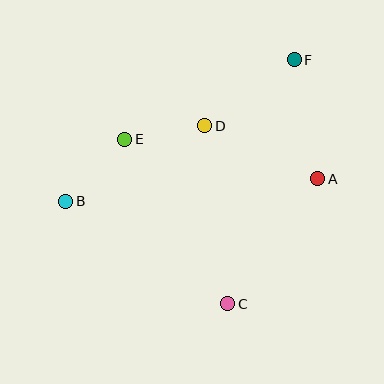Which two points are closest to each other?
Points D and E are closest to each other.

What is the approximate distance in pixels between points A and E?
The distance between A and E is approximately 197 pixels.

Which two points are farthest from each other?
Points B and F are farthest from each other.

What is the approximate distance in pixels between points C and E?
The distance between C and E is approximately 194 pixels.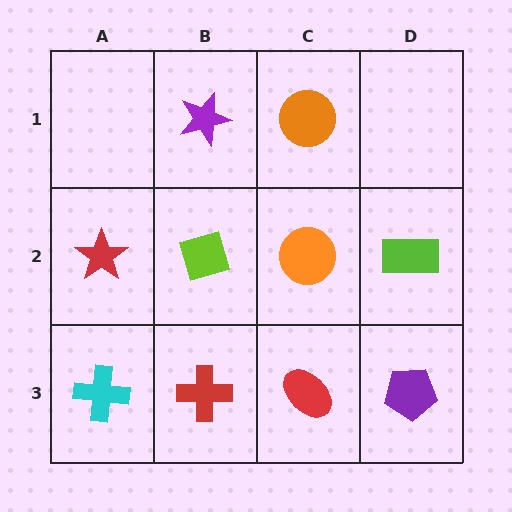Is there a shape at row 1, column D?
No, that cell is empty.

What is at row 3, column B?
A red cross.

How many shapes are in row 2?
4 shapes.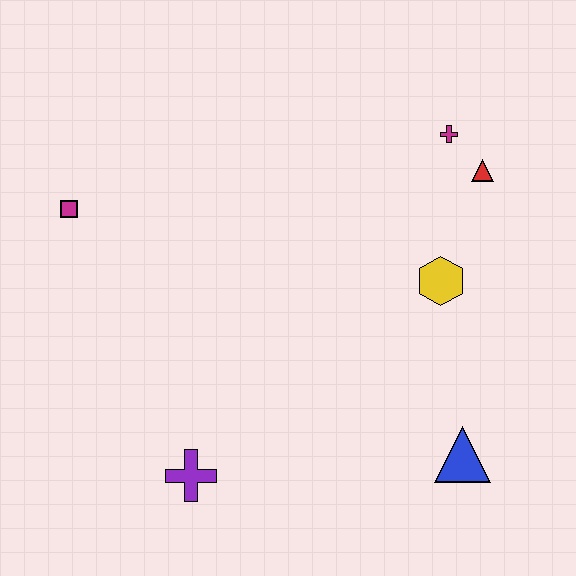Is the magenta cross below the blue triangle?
No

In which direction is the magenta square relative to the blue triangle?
The magenta square is to the left of the blue triangle.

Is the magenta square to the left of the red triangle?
Yes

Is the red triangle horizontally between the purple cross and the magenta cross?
No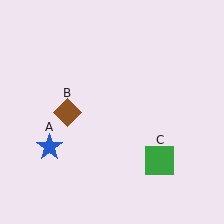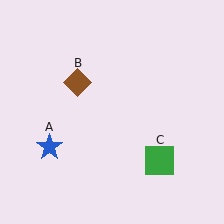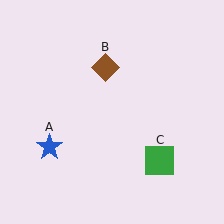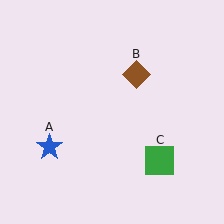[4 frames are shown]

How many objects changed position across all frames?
1 object changed position: brown diamond (object B).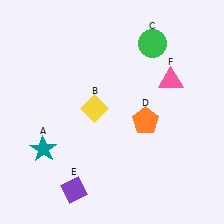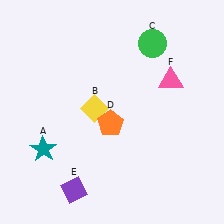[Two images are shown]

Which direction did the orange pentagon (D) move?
The orange pentagon (D) moved left.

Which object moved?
The orange pentagon (D) moved left.